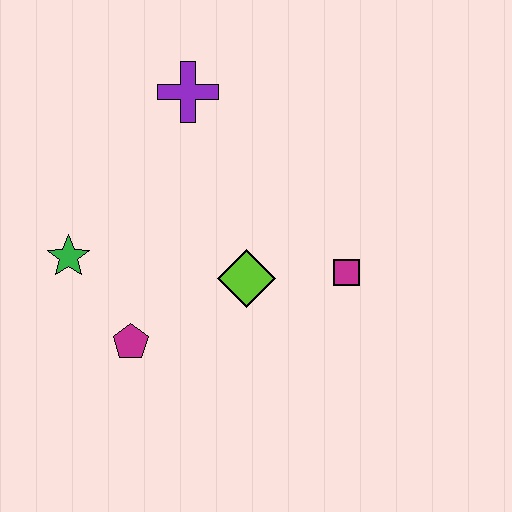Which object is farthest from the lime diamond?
The purple cross is farthest from the lime diamond.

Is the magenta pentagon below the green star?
Yes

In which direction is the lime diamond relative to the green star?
The lime diamond is to the right of the green star.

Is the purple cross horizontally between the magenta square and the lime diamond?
No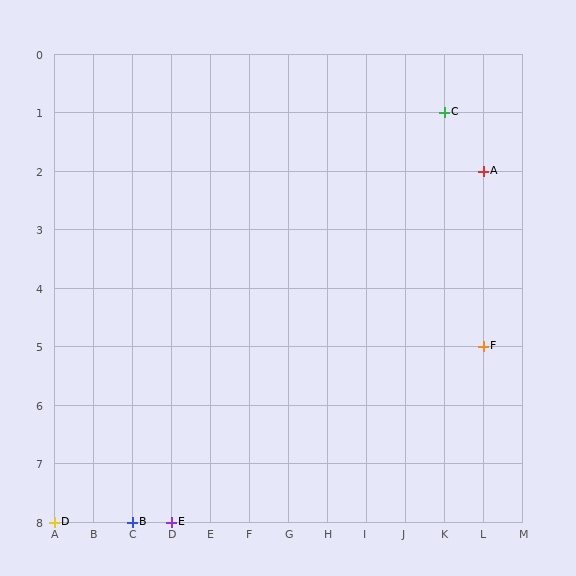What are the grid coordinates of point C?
Point C is at grid coordinates (K, 1).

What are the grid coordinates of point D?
Point D is at grid coordinates (A, 8).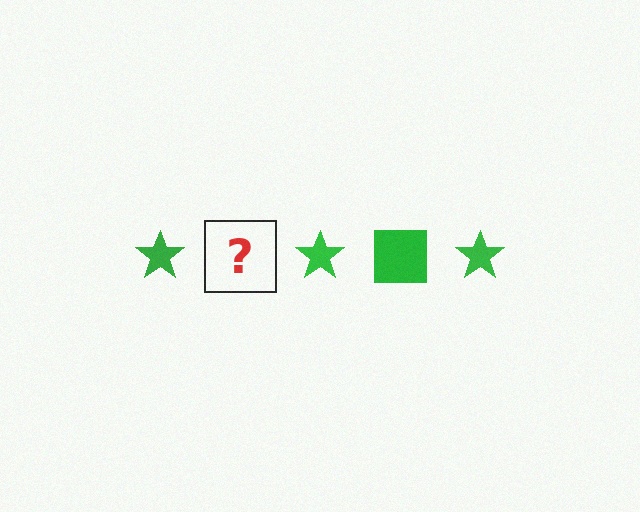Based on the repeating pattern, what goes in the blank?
The blank should be a green square.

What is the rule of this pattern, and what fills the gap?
The rule is that the pattern cycles through star, square shapes in green. The gap should be filled with a green square.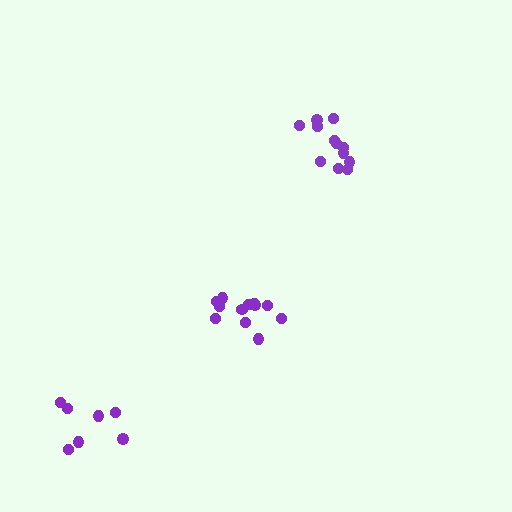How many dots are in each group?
Group 1: 12 dots, Group 2: 12 dots, Group 3: 7 dots (31 total).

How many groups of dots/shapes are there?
There are 3 groups.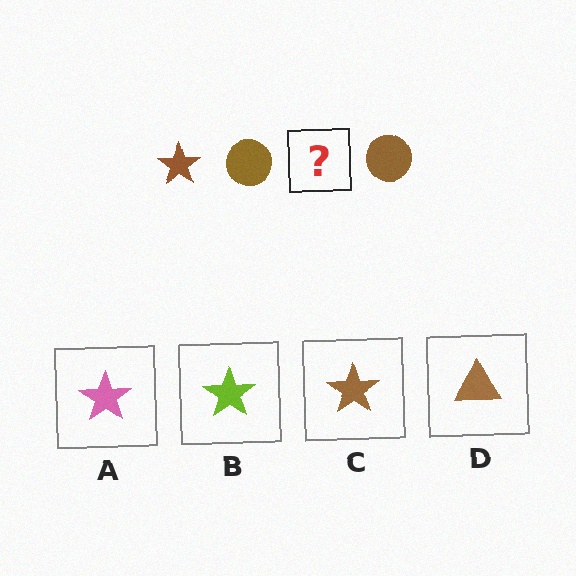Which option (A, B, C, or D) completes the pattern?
C.